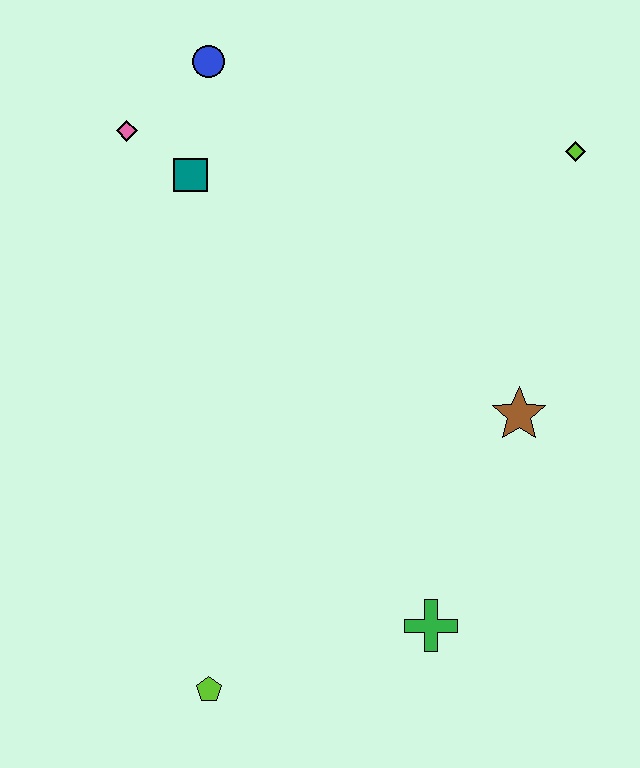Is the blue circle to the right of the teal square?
Yes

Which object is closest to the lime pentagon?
The green cross is closest to the lime pentagon.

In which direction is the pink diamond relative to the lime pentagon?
The pink diamond is above the lime pentagon.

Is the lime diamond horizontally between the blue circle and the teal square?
No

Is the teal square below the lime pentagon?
No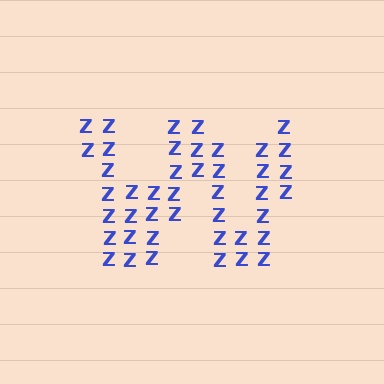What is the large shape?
The large shape is the letter W.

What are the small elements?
The small elements are letter Z's.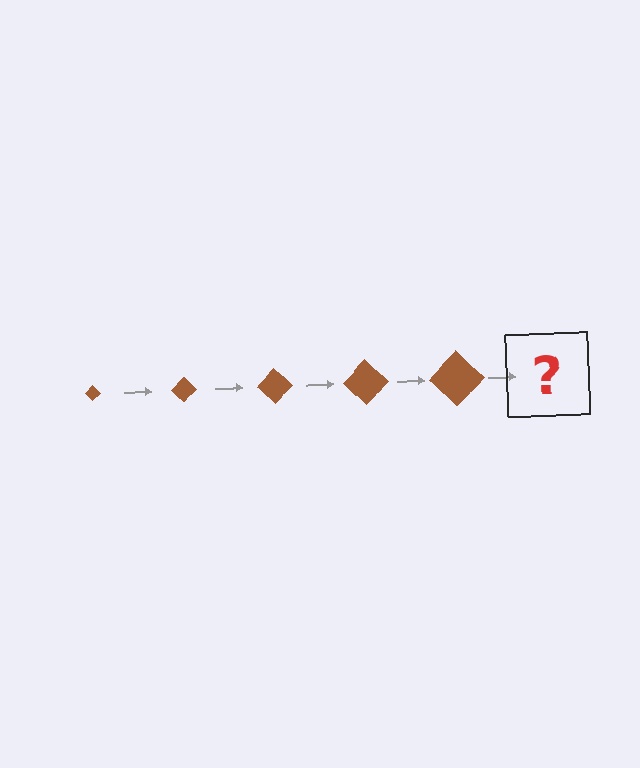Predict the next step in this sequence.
The next step is a brown diamond, larger than the previous one.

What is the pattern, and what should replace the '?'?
The pattern is that the diamond gets progressively larger each step. The '?' should be a brown diamond, larger than the previous one.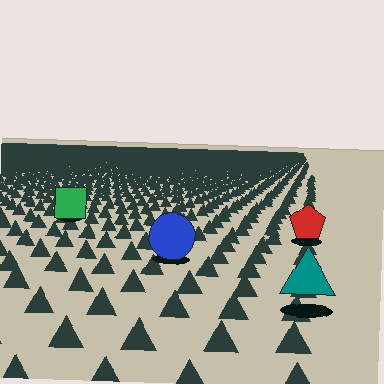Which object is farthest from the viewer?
The green square is farthest from the viewer. It appears smaller and the ground texture around it is denser.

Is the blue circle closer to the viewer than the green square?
Yes. The blue circle is closer — you can tell from the texture gradient: the ground texture is coarser near it.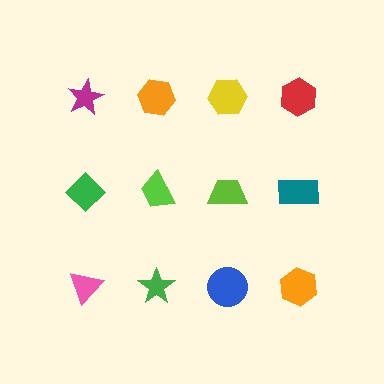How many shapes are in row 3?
4 shapes.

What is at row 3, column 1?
A pink triangle.